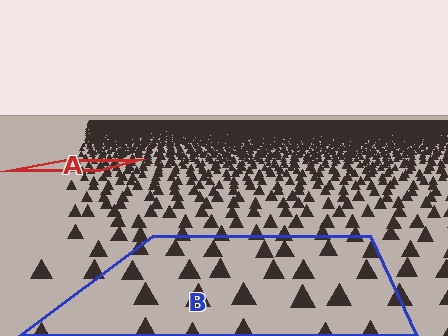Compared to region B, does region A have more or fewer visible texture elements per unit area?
Region A has more texture elements per unit area — they are packed more densely because it is farther away.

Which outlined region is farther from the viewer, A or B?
Region A is farther from the viewer — the texture elements inside it appear smaller and more densely packed.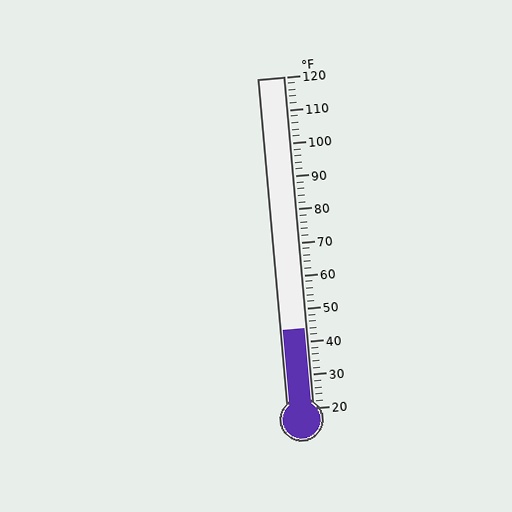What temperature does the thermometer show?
The thermometer shows approximately 44°F.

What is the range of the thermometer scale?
The thermometer scale ranges from 20°F to 120°F.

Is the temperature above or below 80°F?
The temperature is below 80°F.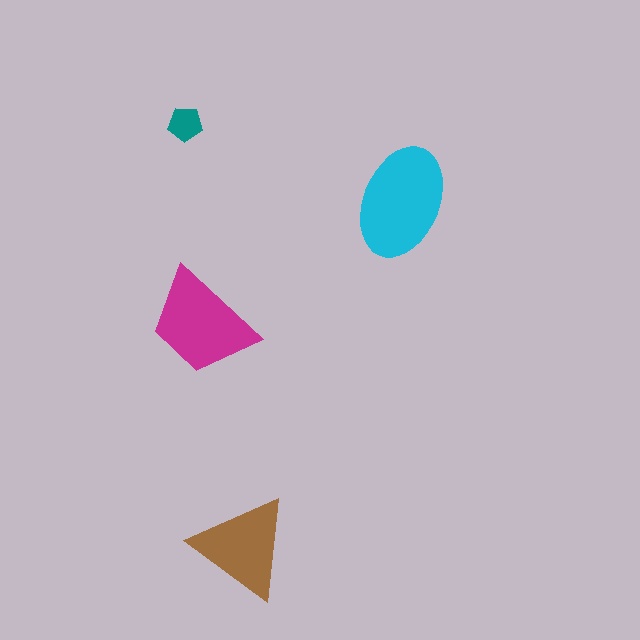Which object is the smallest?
The teal pentagon.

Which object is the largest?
The cyan ellipse.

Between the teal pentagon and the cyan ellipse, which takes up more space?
The cyan ellipse.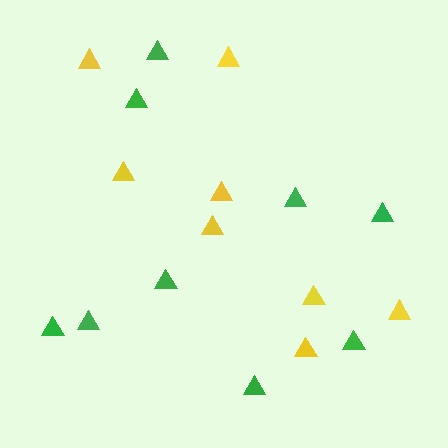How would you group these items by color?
There are 2 groups: one group of yellow triangles (8) and one group of green triangles (9).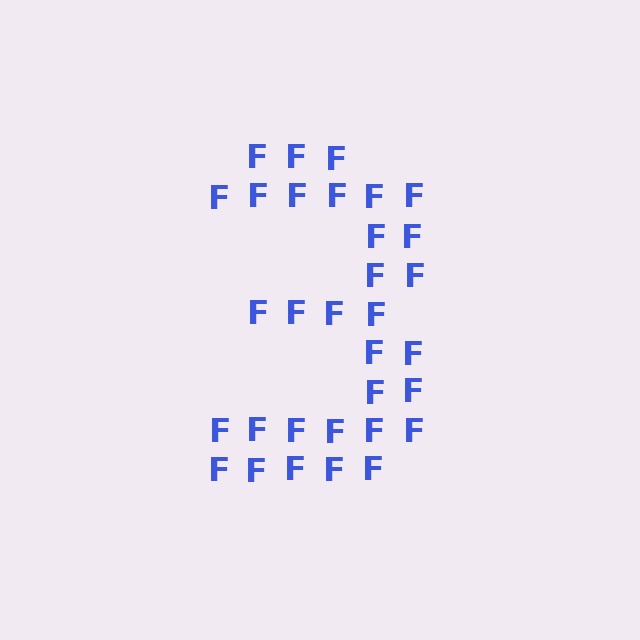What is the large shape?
The large shape is the digit 3.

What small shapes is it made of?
It is made of small letter F's.